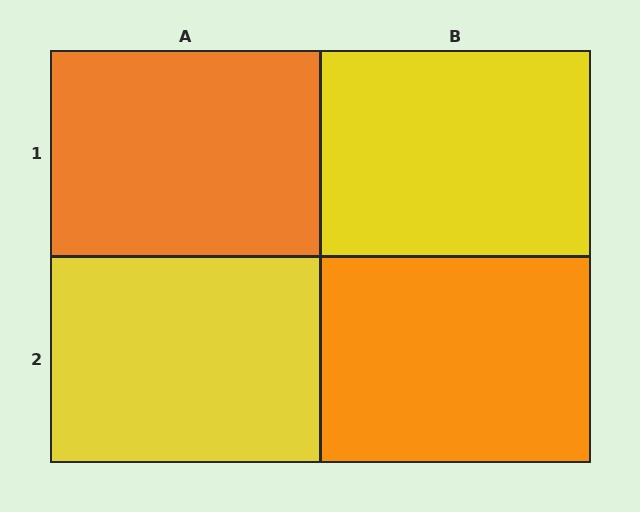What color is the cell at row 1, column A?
Orange.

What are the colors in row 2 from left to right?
Yellow, orange.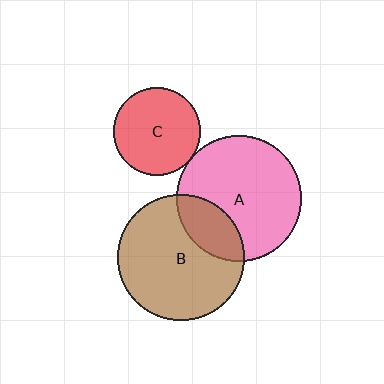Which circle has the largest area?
Circle B (brown).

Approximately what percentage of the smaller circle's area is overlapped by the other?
Approximately 25%.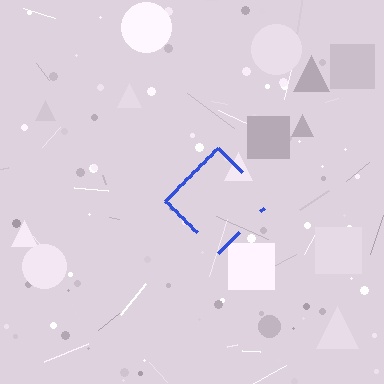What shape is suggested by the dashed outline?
The dashed outline suggests a diamond.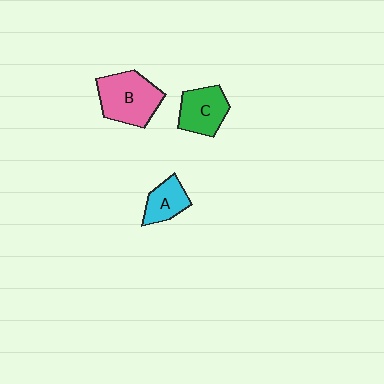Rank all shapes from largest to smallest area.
From largest to smallest: B (pink), C (green), A (cyan).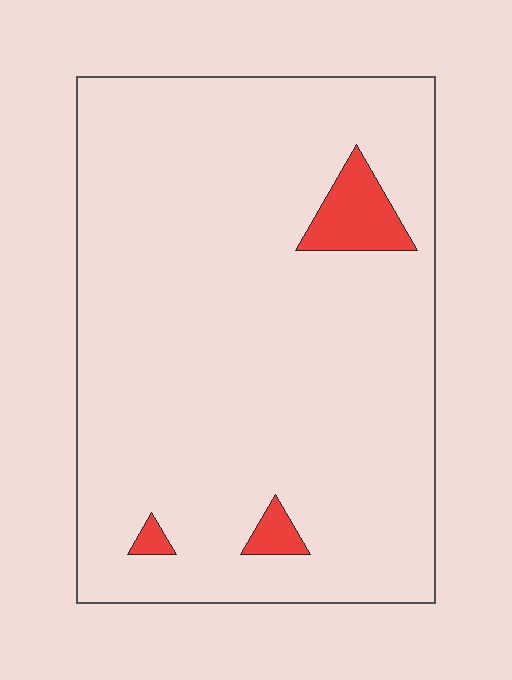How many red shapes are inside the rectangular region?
3.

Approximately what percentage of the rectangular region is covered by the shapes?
Approximately 5%.